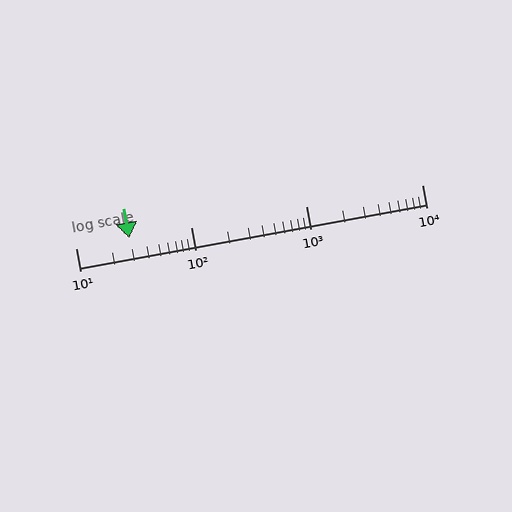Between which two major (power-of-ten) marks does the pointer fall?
The pointer is between 10 and 100.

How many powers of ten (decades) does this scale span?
The scale spans 3 decades, from 10 to 10000.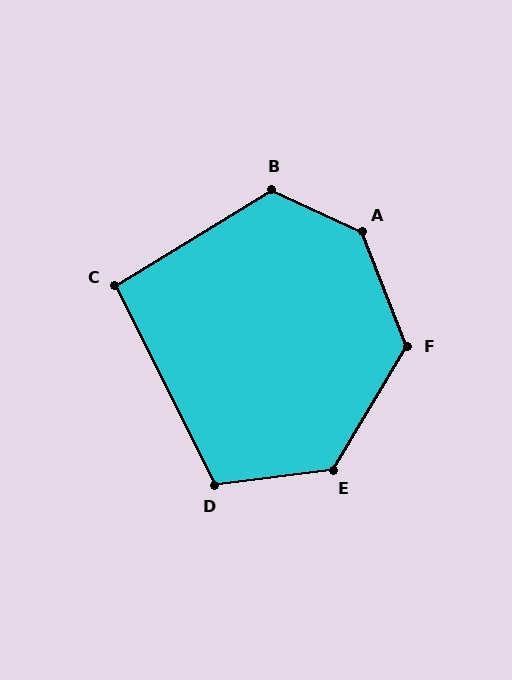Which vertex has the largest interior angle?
A, at approximately 137 degrees.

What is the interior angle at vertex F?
Approximately 127 degrees (obtuse).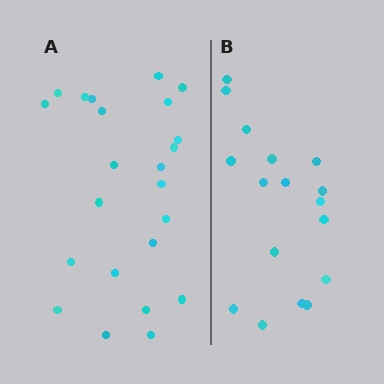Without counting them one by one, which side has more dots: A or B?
Region A (the left region) has more dots.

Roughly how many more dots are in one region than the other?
Region A has about 6 more dots than region B.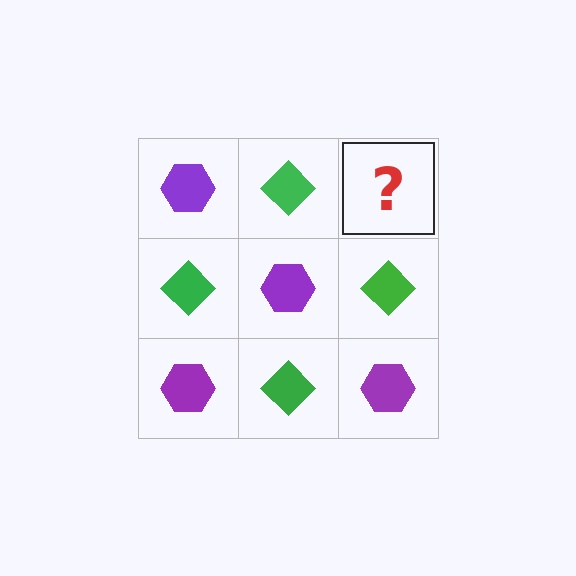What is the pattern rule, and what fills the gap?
The rule is that it alternates purple hexagon and green diamond in a checkerboard pattern. The gap should be filled with a purple hexagon.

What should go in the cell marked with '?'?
The missing cell should contain a purple hexagon.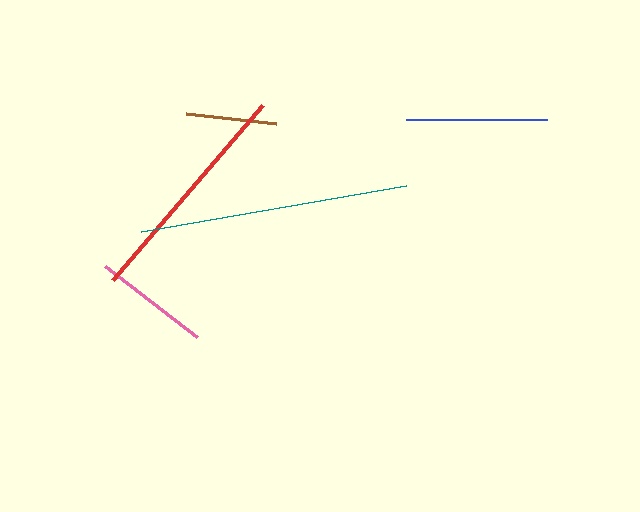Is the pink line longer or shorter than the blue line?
The blue line is longer than the pink line.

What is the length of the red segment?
The red segment is approximately 230 pixels long.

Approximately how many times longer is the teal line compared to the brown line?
The teal line is approximately 3.0 times the length of the brown line.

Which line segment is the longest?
The teal line is the longest at approximately 269 pixels.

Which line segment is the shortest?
The brown line is the shortest at approximately 91 pixels.